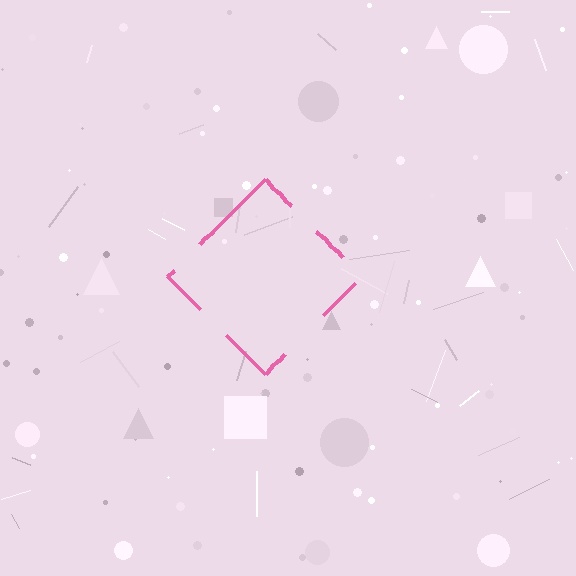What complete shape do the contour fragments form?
The contour fragments form a diamond.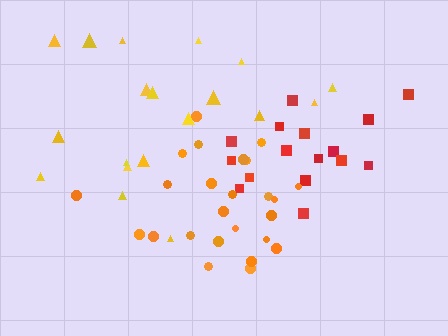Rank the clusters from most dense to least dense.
red, orange, yellow.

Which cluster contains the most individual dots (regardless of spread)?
Orange (25).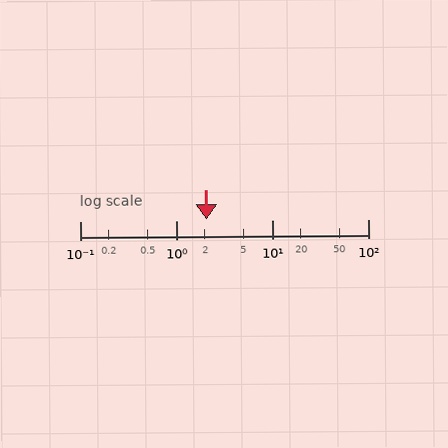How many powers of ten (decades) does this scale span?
The scale spans 3 decades, from 0.1 to 100.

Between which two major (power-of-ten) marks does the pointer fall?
The pointer is between 1 and 10.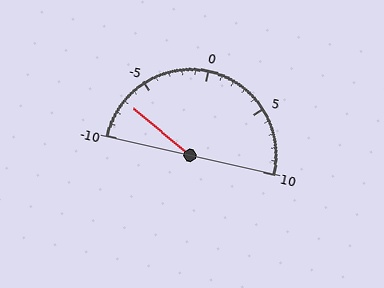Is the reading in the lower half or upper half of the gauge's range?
The reading is in the lower half of the range (-10 to 10).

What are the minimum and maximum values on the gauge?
The gauge ranges from -10 to 10.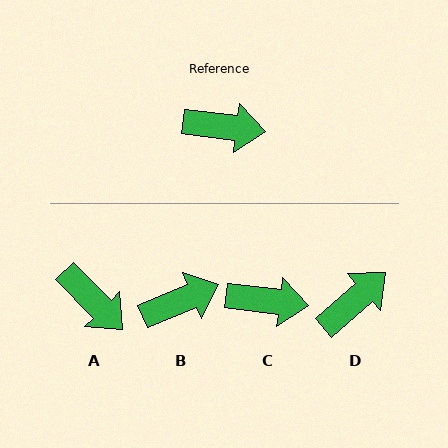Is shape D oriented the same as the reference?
No, it is off by about 49 degrees.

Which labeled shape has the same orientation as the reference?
C.